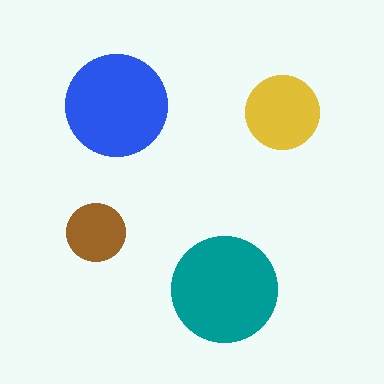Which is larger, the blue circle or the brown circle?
The blue one.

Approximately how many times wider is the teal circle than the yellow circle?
About 1.5 times wider.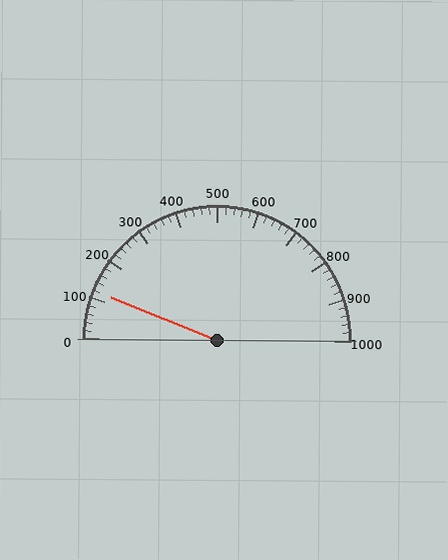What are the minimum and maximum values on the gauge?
The gauge ranges from 0 to 1000.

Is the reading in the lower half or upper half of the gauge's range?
The reading is in the lower half of the range (0 to 1000).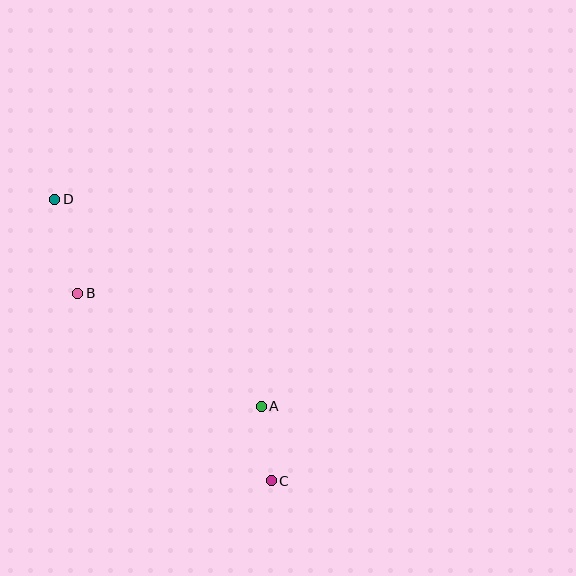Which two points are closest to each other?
Points A and C are closest to each other.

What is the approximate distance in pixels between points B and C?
The distance between B and C is approximately 270 pixels.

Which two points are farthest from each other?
Points C and D are farthest from each other.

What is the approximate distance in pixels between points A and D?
The distance between A and D is approximately 292 pixels.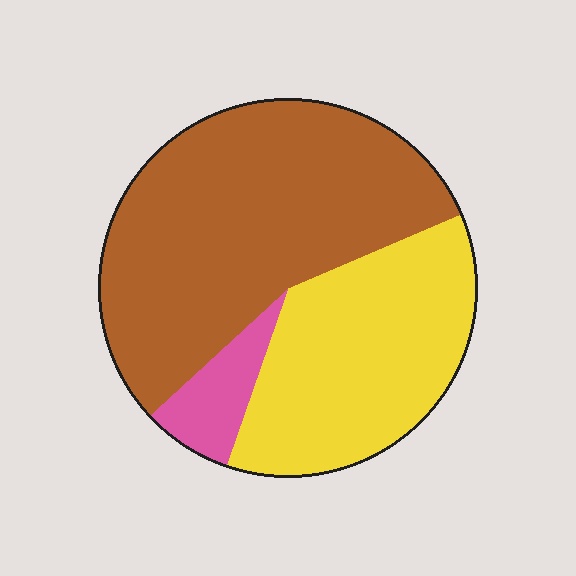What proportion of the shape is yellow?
Yellow takes up about three eighths (3/8) of the shape.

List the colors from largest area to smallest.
From largest to smallest: brown, yellow, pink.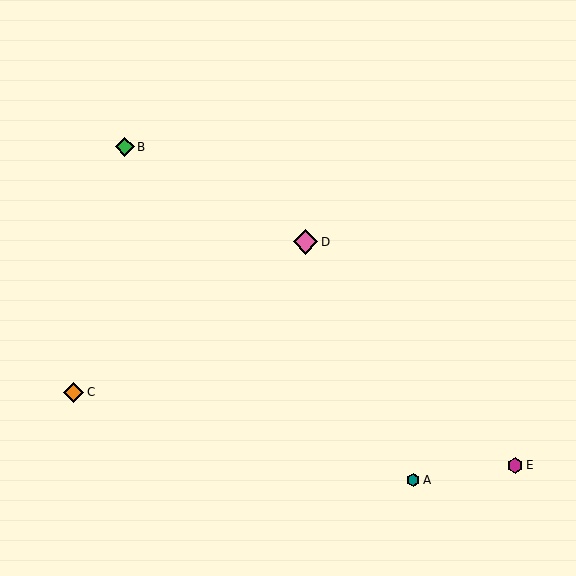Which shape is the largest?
The pink diamond (labeled D) is the largest.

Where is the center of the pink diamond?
The center of the pink diamond is at (305, 242).